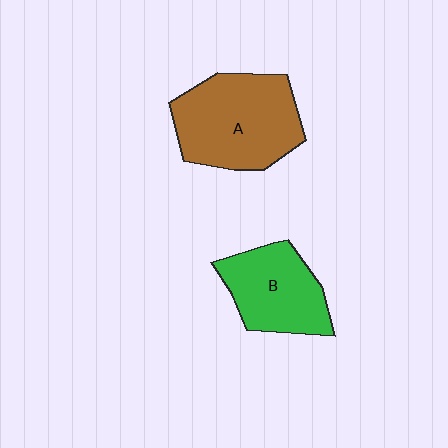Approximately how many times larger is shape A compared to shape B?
Approximately 1.4 times.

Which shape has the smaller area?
Shape B (green).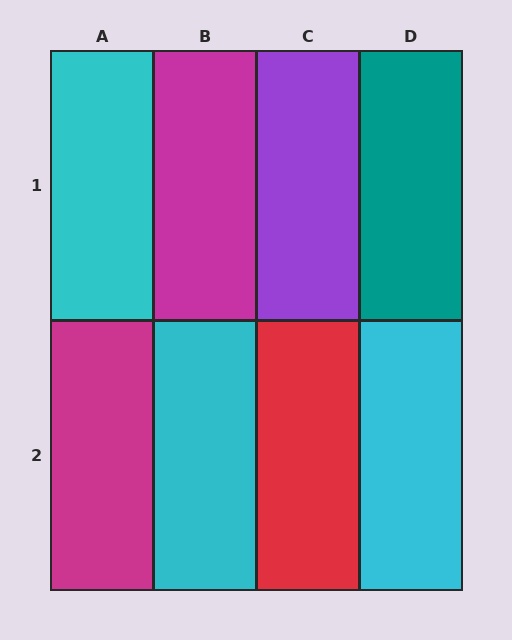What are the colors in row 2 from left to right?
Magenta, cyan, red, cyan.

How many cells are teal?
1 cell is teal.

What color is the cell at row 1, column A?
Cyan.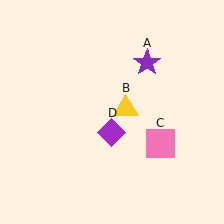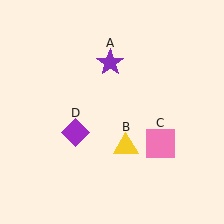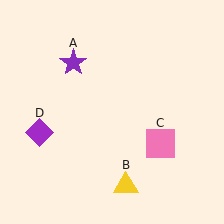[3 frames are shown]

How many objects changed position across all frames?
3 objects changed position: purple star (object A), yellow triangle (object B), purple diamond (object D).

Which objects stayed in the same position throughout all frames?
Pink square (object C) remained stationary.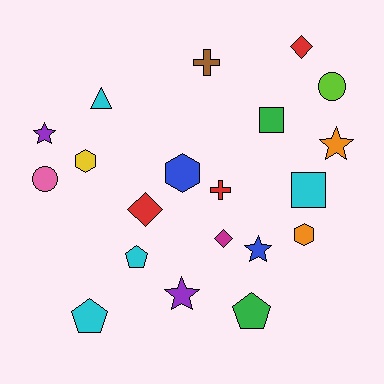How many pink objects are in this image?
There is 1 pink object.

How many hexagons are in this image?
There are 3 hexagons.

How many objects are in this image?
There are 20 objects.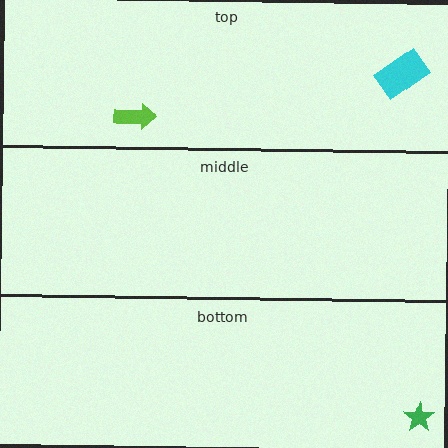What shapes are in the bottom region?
The green star.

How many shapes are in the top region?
2.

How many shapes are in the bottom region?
1.